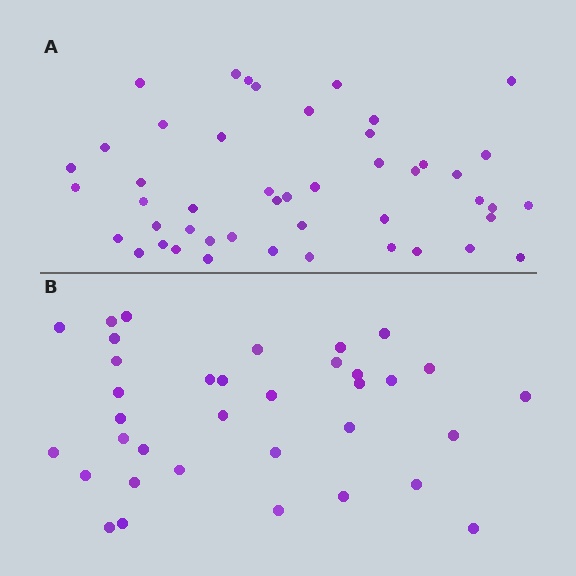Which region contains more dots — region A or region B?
Region A (the top region) has more dots.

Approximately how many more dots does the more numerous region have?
Region A has roughly 12 or so more dots than region B.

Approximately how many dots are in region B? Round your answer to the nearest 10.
About 40 dots. (The exact count is 35, which rounds to 40.)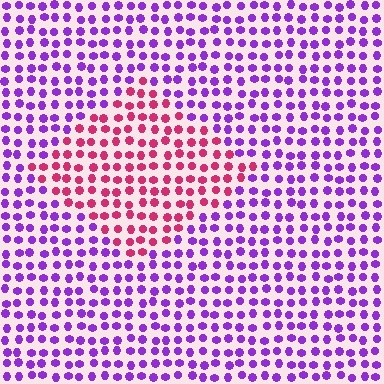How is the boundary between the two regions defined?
The boundary is defined purely by a slight shift in hue (about 59 degrees). Spacing, size, and orientation are identical on both sides.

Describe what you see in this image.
The image is filled with small purple elements in a uniform arrangement. A diamond-shaped region is visible where the elements are tinted to a slightly different hue, forming a subtle color boundary.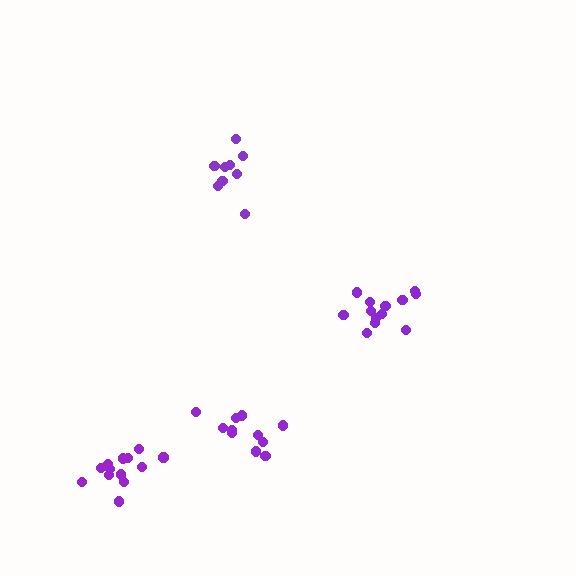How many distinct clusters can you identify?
There are 4 distinct clusters.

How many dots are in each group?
Group 1: 9 dots, Group 2: 13 dots, Group 3: 11 dots, Group 4: 13 dots (46 total).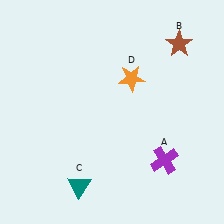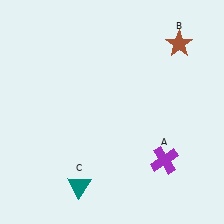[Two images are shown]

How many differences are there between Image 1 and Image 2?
There is 1 difference between the two images.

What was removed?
The orange star (D) was removed in Image 2.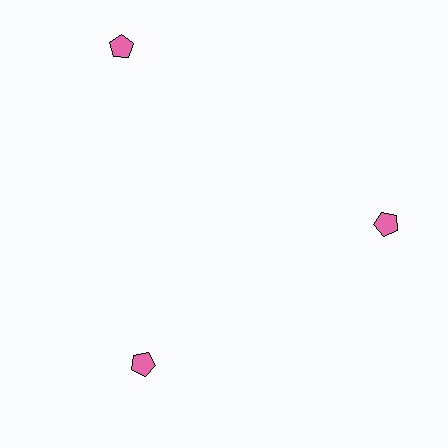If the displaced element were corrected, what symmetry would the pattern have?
It would have 3-fold rotational symmetry — the pattern would map onto itself every 120 degrees.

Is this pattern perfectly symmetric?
No. The 3 pink pentagons are arranged in a ring, but one element near the 11 o'clock position is pushed outward from the center, breaking the 3-fold rotational symmetry.